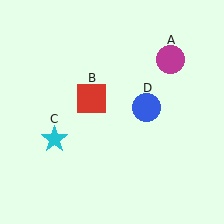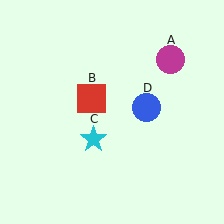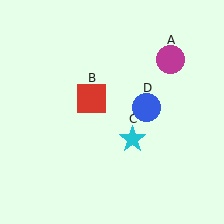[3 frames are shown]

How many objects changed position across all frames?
1 object changed position: cyan star (object C).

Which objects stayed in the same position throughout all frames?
Magenta circle (object A) and red square (object B) and blue circle (object D) remained stationary.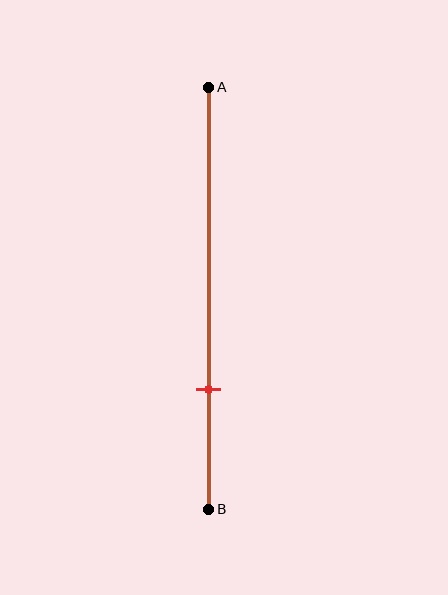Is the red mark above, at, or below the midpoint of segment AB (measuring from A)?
The red mark is below the midpoint of segment AB.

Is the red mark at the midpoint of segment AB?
No, the mark is at about 70% from A, not at the 50% midpoint.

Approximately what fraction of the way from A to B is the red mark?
The red mark is approximately 70% of the way from A to B.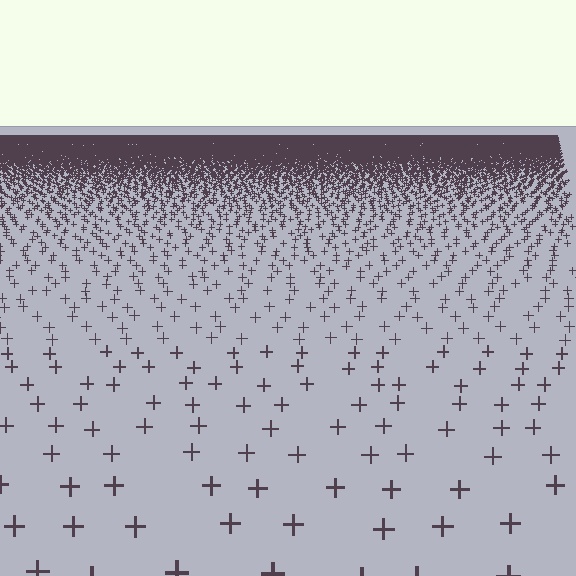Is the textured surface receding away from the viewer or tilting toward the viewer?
The surface is receding away from the viewer. Texture elements get smaller and denser toward the top.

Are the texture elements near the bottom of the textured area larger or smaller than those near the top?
Larger. Near the bottom, elements are closer to the viewer and appear at a bigger on-screen size.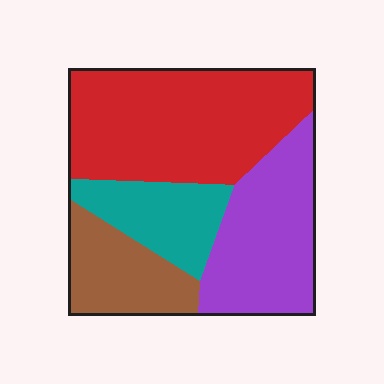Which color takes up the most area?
Red, at roughly 40%.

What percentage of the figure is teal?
Teal takes up about one sixth (1/6) of the figure.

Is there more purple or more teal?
Purple.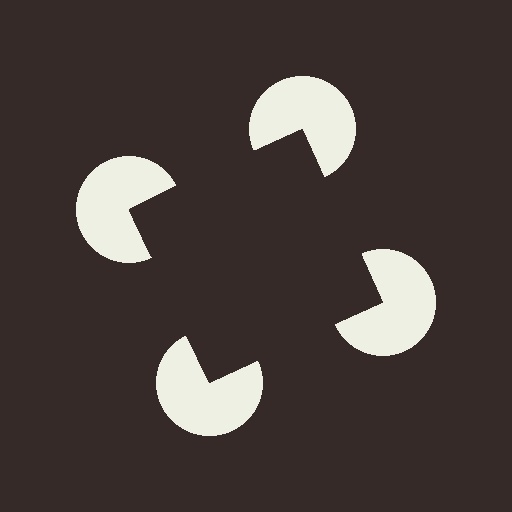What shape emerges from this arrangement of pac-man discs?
An illusory square — its edges are inferred from the aligned wedge cuts in the pac-man discs, not physically drawn.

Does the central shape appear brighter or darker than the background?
It typically appears slightly darker than the background, even though no actual brightness change is drawn.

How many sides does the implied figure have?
4 sides.